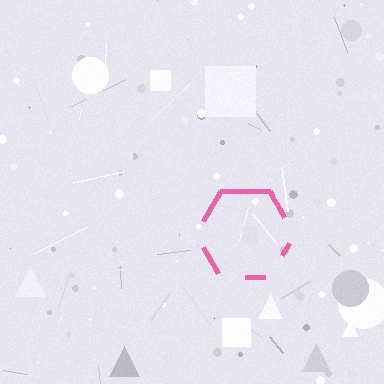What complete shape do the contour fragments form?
The contour fragments form a hexagon.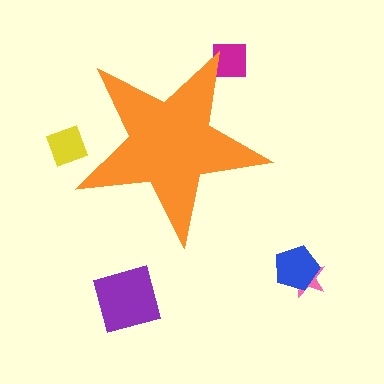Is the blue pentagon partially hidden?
No, the blue pentagon is fully visible.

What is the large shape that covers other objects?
An orange star.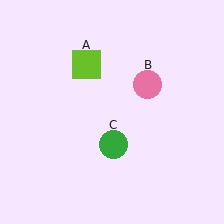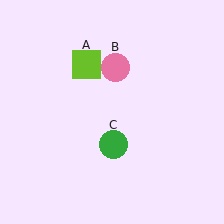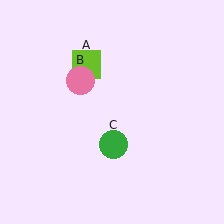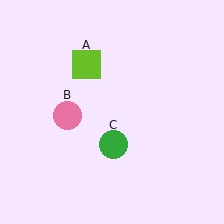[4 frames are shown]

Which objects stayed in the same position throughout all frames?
Lime square (object A) and green circle (object C) remained stationary.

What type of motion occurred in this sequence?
The pink circle (object B) rotated counterclockwise around the center of the scene.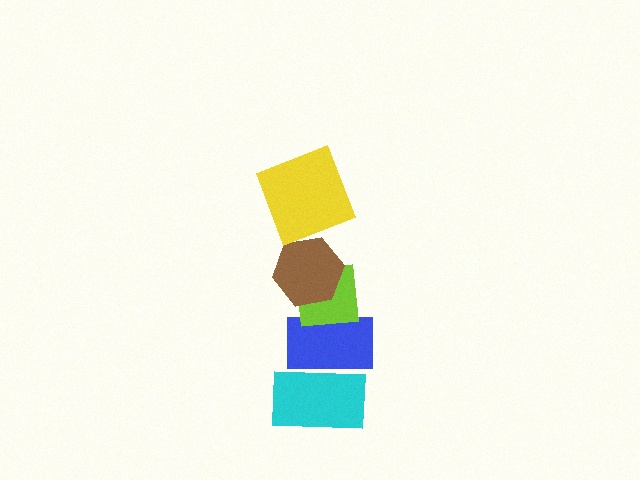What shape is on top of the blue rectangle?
The lime square is on top of the blue rectangle.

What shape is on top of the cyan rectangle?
The blue rectangle is on top of the cyan rectangle.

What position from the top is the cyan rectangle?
The cyan rectangle is 5th from the top.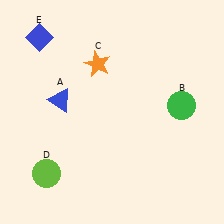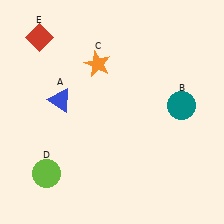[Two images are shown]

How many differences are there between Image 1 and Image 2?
There are 2 differences between the two images.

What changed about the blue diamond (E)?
In Image 1, E is blue. In Image 2, it changed to red.